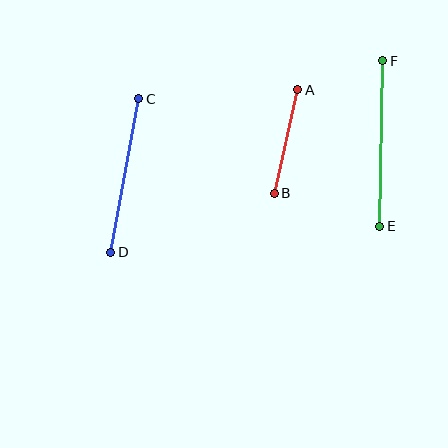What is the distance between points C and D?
The distance is approximately 156 pixels.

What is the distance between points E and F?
The distance is approximately 165 pixels.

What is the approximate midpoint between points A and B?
The midpoint is at approximately (286, 141) pixels.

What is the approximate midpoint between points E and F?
The midpoint is at approximately (381, 144) pixels.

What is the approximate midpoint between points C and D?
The midpoint is at approximately (125, 176) pixels.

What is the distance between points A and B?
The distance is approximately 106 pixels.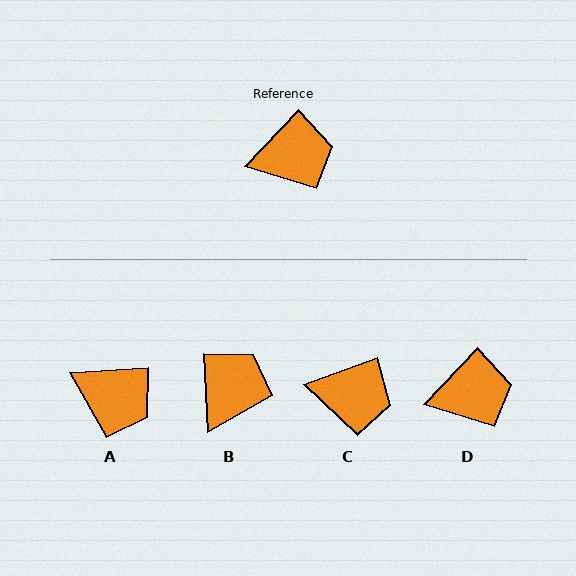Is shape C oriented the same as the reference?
No, it is off by about 26 degrees.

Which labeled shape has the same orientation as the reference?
D.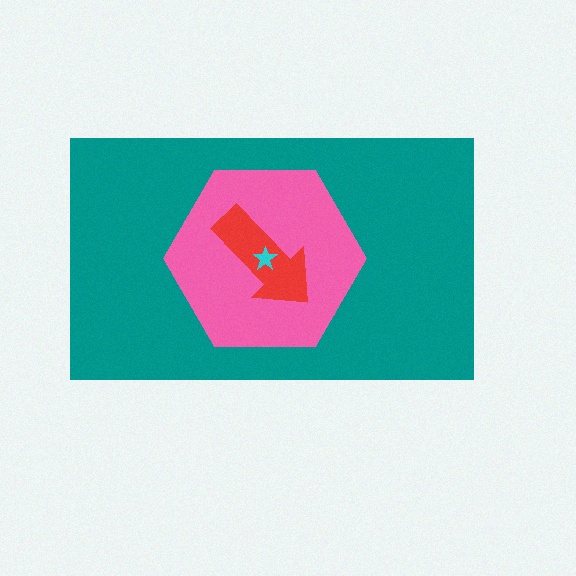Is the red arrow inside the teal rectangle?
Yes.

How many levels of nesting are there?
4.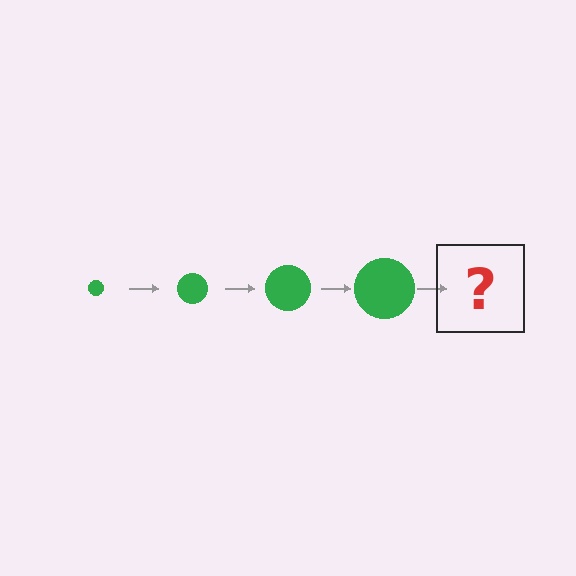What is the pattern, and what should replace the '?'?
The pattern is that the circle gets progressively larger each step. The '?' should be a green circle, larger than the previous one.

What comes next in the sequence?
The next element should be a green circle, larger than the previous one.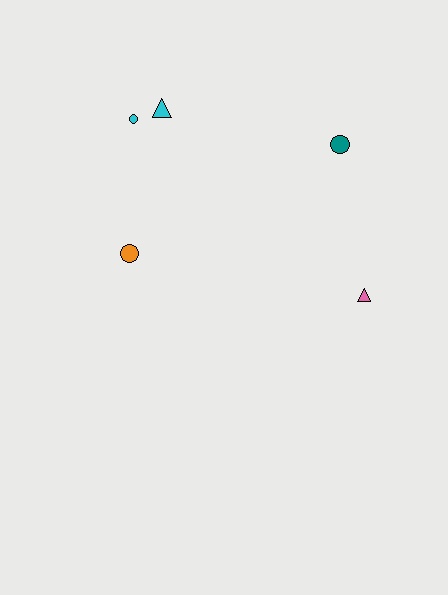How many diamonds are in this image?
There are no diamonds.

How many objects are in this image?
There are 5 objects.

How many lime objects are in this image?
There are no lime objects.